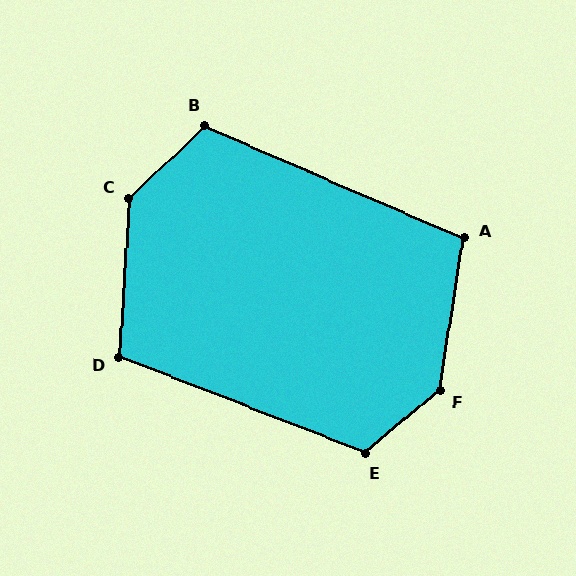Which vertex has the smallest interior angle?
A, at approximately 104 degrees.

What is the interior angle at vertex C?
Approximately 138 degrees (obtuse).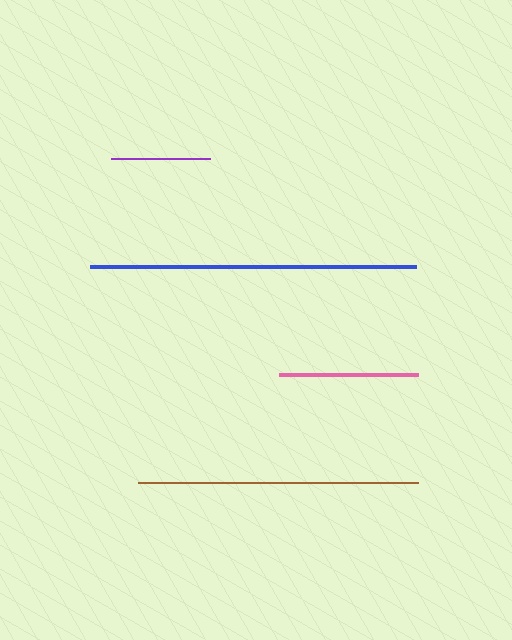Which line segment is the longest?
The blue line is the longest at approximately 325 pixels.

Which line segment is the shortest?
The purple line is the shortest at approximately 99 pixels.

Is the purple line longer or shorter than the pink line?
The pink line is longer than the purple line.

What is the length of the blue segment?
The blue segment is approximately 325 pixels long.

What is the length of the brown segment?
The brown segment is approximately 280 pixels long.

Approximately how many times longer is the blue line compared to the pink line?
The blue line is approximately 2.3 times the length of the pink line.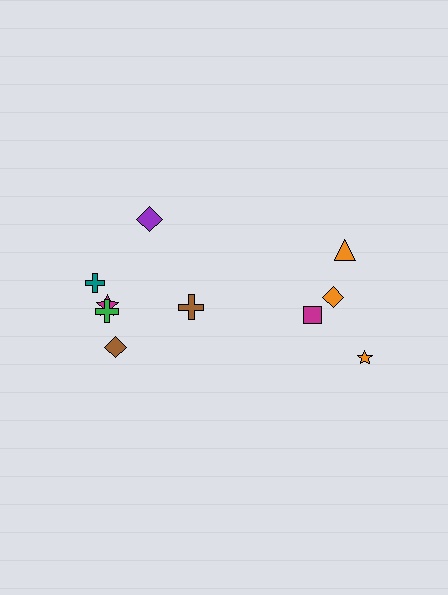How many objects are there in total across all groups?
There are 10 objects.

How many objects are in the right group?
There are 4 objects.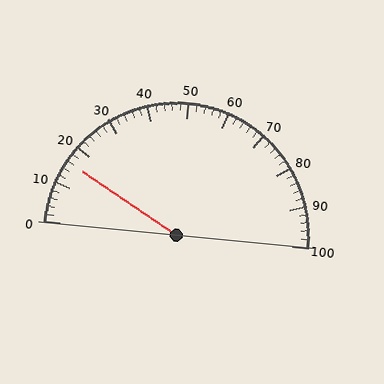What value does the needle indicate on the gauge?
The needle indicates approximately 16.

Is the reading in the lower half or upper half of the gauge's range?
The reading is in the lower half of the range (0 to 100).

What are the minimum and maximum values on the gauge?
The gauge ranges from 0 to 100.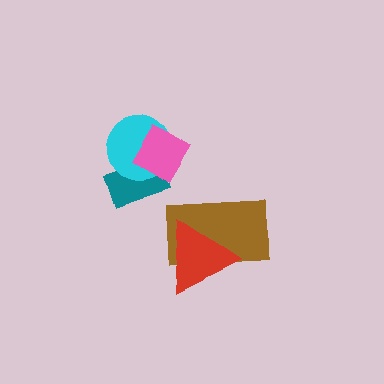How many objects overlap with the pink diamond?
2 objects overlap with the pink diamond.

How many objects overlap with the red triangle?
1 object overlaps with the red triangle.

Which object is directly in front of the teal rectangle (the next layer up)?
The cyan circle is directly in front of the teal rectangle.